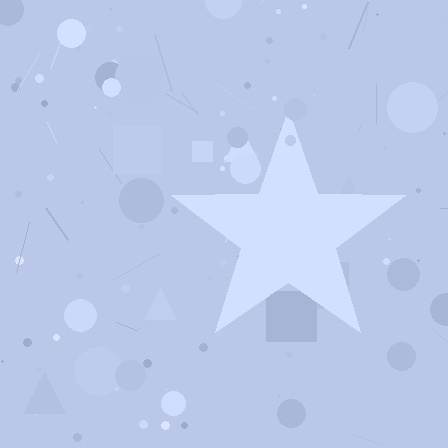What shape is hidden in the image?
A star is hidden in the image.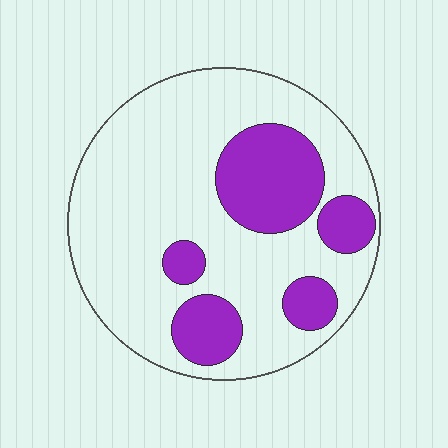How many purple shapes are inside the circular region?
5.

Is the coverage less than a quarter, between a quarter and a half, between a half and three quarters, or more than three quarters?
Between a quarter and a half.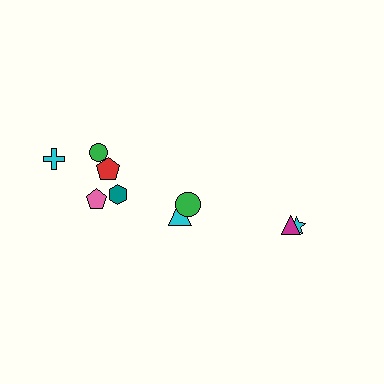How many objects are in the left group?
There are 6 objects.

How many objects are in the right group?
There are 3 objects.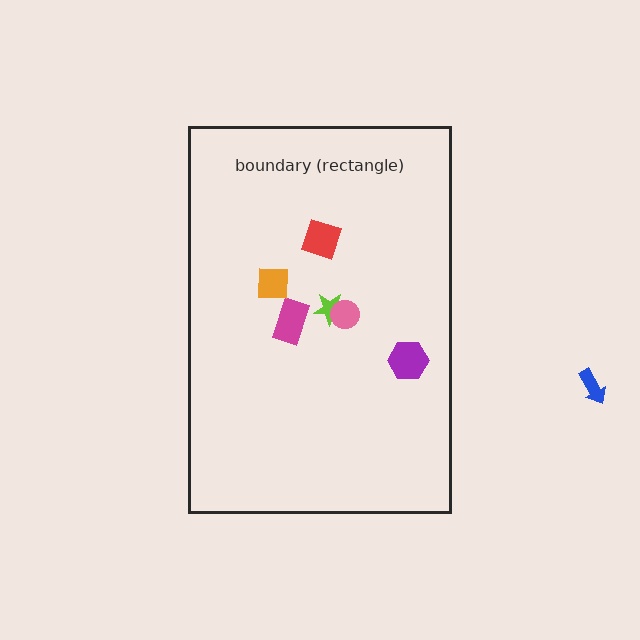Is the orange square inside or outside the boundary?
Inside.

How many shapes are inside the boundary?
6 inside, 1 outside.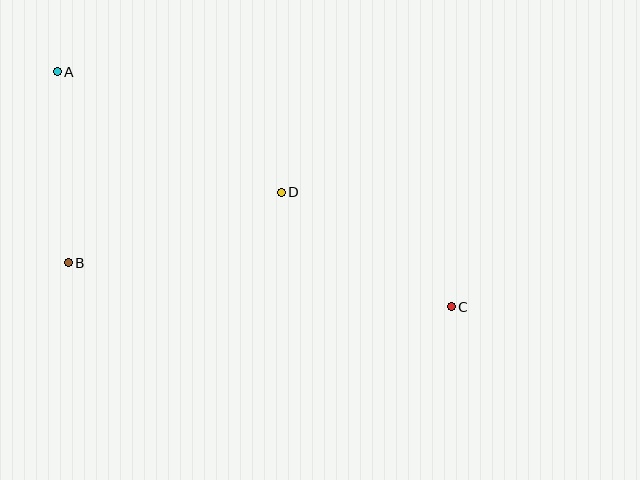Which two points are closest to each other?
Points A and B are closest to each other.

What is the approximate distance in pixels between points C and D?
The distance between C and D is approximately 205 pixels.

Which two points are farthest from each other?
Points A and C are farthest from each other.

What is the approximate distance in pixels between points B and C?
The distance between B and C is approximately 386 pixels.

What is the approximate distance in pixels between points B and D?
The distance between B and D is approximately 225 pixels.